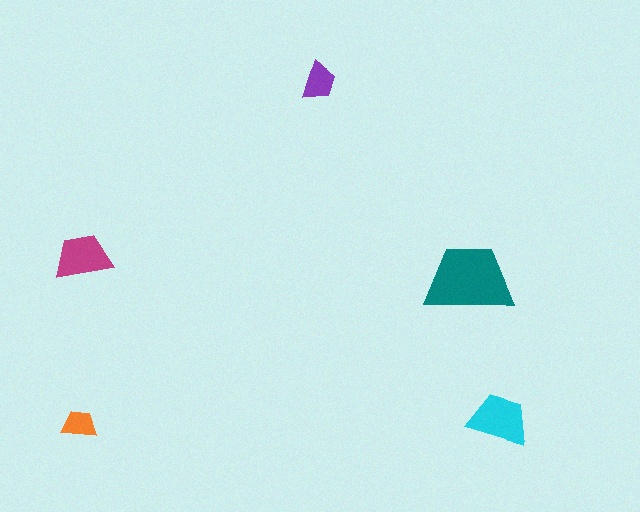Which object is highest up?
The purple trapezoid is topmost.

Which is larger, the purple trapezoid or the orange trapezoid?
The purple one.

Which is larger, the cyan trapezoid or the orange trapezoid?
The cyan one.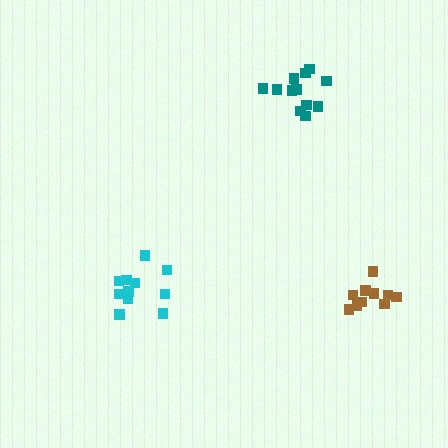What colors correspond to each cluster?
The clusters are colored: brown, cyan, teal.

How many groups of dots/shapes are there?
There are 3 groups.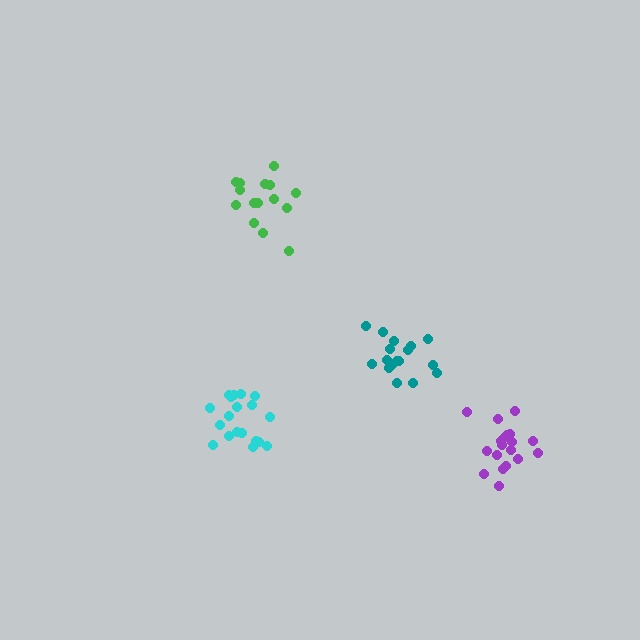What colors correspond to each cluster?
The clusters are colored: teal, green, purple, cyan.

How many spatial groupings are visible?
There are 4 spatial groupings.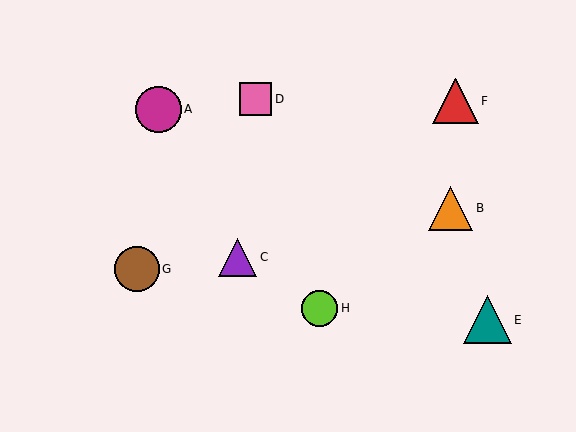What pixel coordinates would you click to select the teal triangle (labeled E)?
Click at (487, 320) to select the teal triangle E.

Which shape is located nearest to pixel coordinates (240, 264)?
The purple triangle (labeled C) at (238, 257) is nearest to that location.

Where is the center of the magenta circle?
The center of the magenta circle is at (158, 109).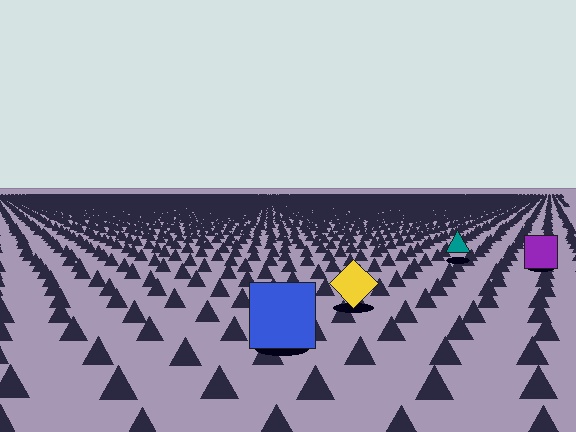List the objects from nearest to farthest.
From nearest to farthest: the blue square, the yellow diamond, the purple square, the teal triangle.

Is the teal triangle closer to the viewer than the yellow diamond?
No. The yellow diamond is closer — you can tell from the texture gradient: the ground texture is coarser near it.